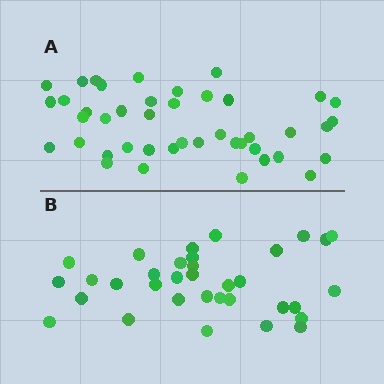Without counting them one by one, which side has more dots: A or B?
Region A (the top region) has more dots.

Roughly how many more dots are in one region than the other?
Region A has roughly 8 or so more dots than region B.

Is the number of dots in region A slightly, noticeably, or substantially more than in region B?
Region A has noticeably more, but not dramatically so. The ratio is roughly 1.3 to 1.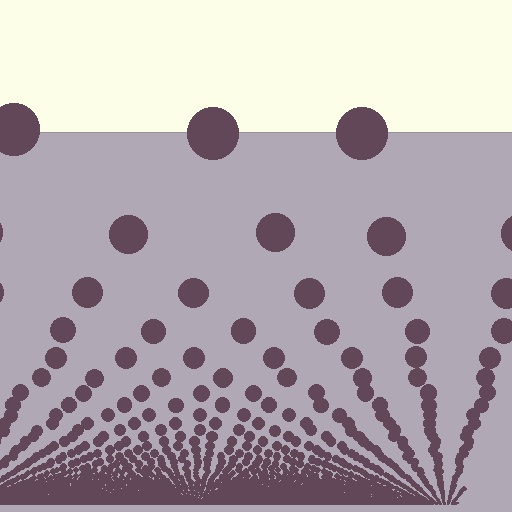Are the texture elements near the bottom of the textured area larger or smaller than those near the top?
Smaller. The gradient is inverted — elements near the bottom are smaller and denser.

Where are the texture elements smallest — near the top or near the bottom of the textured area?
Near the bottom.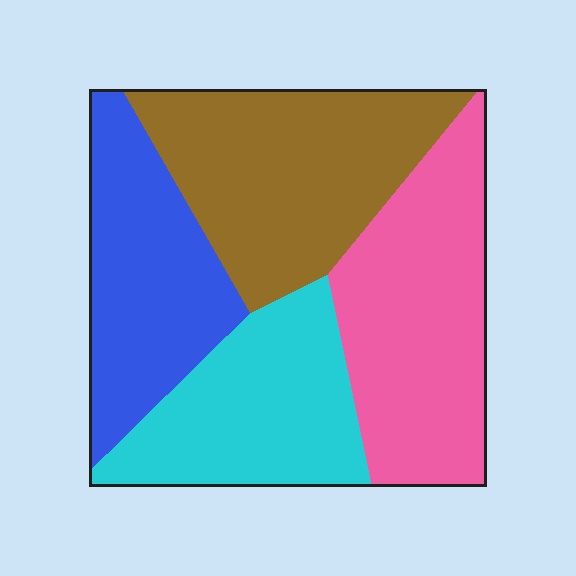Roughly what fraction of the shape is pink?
Pink covers 28% of the shape.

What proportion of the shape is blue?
Blue covers roughly 20% of the shape.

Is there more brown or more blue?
Brown.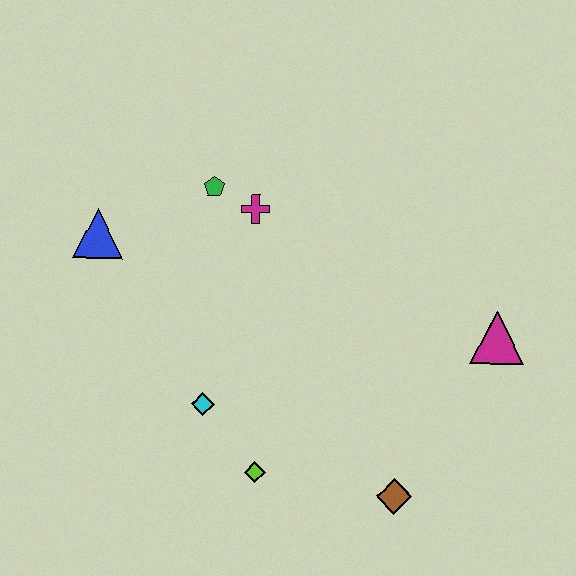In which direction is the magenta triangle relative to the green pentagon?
The magenta triangle is to the right of the green pentagon.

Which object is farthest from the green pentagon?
The brown diamond is farthest from the green pentagon.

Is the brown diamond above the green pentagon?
No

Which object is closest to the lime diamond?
The cyan diamond is closest to the lime diamond.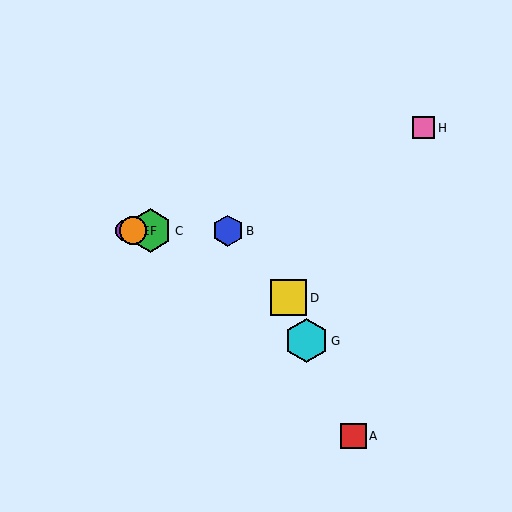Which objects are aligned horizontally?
Objects B, C, E, F are aligned horizontally.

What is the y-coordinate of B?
Object B is at y≈231.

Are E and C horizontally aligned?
Yes, both are at y≈231.